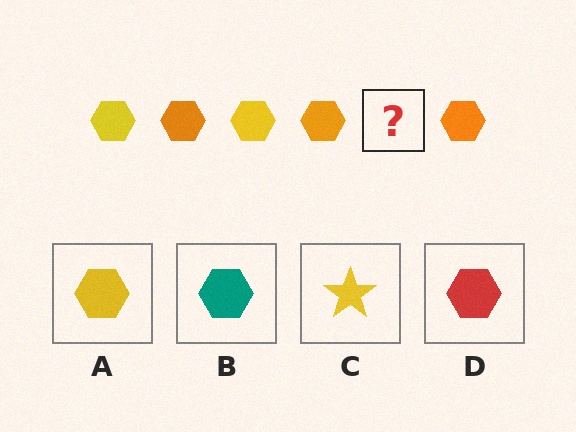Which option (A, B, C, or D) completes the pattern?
A.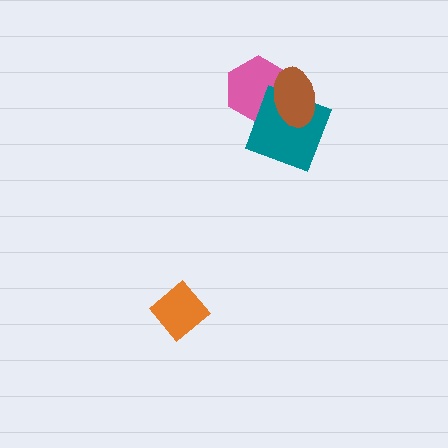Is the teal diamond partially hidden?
Yes, it is partially covered by another shape.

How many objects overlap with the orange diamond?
0 objects overlap with the orange diamond.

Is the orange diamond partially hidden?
No, no other shape covers it.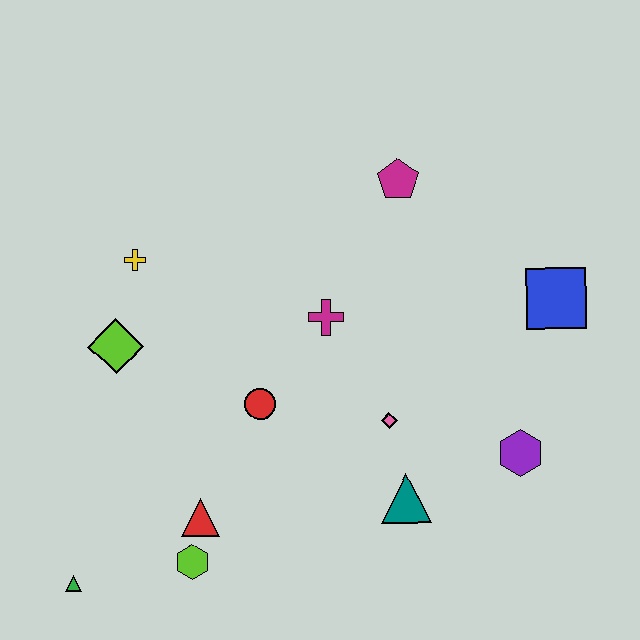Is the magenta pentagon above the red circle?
Yes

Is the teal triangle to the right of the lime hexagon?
Yes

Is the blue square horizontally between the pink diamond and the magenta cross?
No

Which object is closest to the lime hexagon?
The red triangle is closest to the lime hexagon.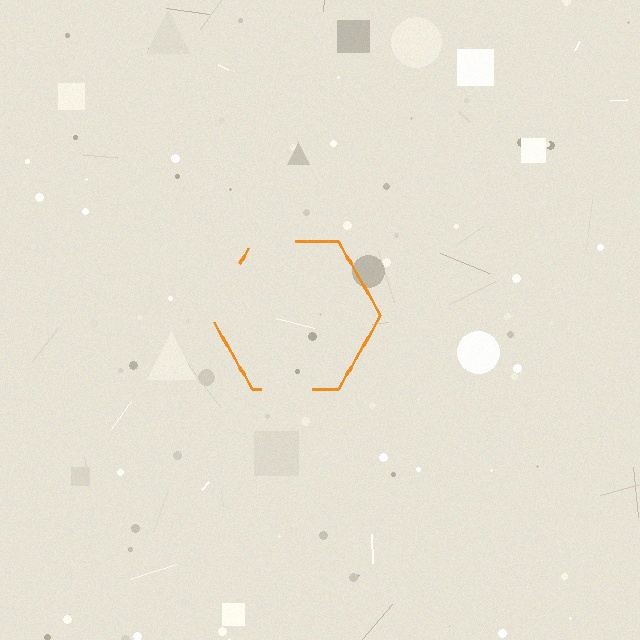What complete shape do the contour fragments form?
The contour fragments form a hexagon.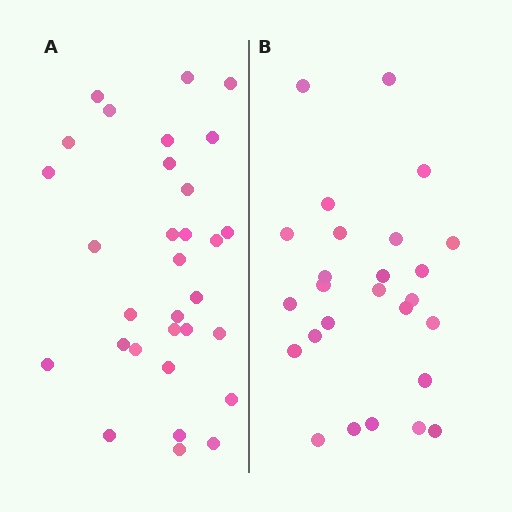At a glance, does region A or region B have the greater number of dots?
Region A (the left region) has more dots.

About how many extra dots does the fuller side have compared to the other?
Region A has about 5 more dots than region B.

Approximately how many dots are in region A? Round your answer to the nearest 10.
About 30 dots. (The exact count is 31, which rounds to 30.)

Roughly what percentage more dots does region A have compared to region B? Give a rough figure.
About 20% more.